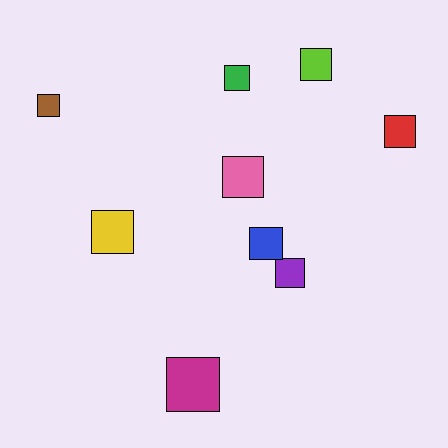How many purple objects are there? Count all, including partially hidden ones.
There is 1 purple object.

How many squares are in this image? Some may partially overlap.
There are 9 squares.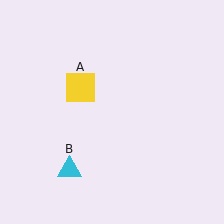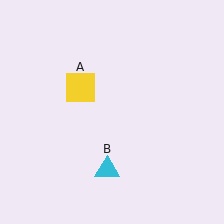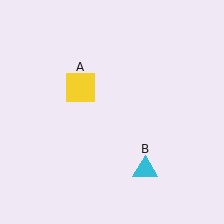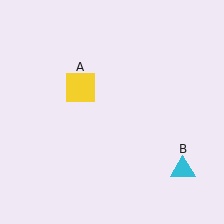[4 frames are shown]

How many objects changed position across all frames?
1 object changed position: cyan triangle (object B).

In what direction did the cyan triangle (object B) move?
The cyan triangle (object B) moved right.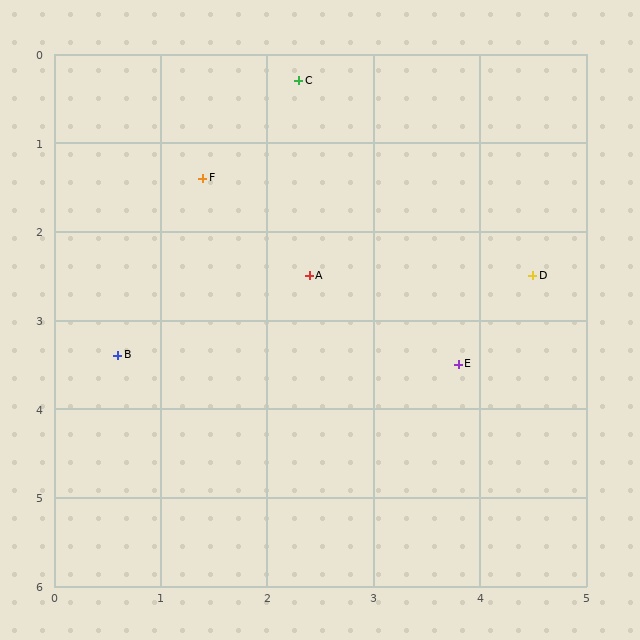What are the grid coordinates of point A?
Point A is at approximately (2.4, 2.5).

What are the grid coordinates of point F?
Point F is at approximately (1.4, 1.4).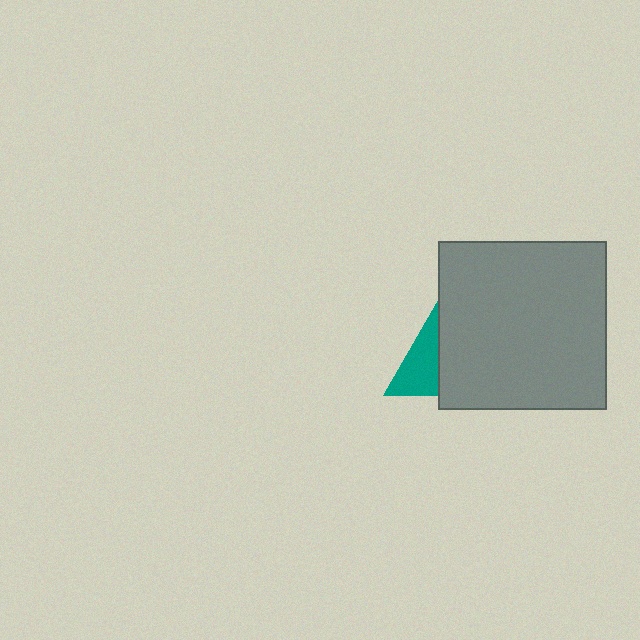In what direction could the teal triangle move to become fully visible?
The teal triangle could move left. That would shift it out from behind the gray square entirely.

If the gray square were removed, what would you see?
You would see the complete teal triangle.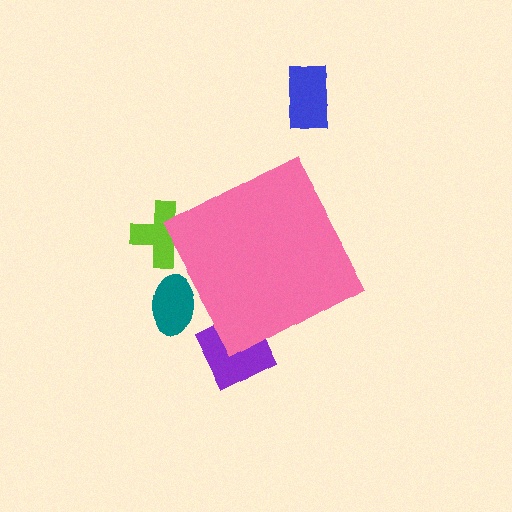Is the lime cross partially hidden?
Yes, the lime cross is partially hidden behind the pink diamond.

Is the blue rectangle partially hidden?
No, the blue rectangle is fully visible.